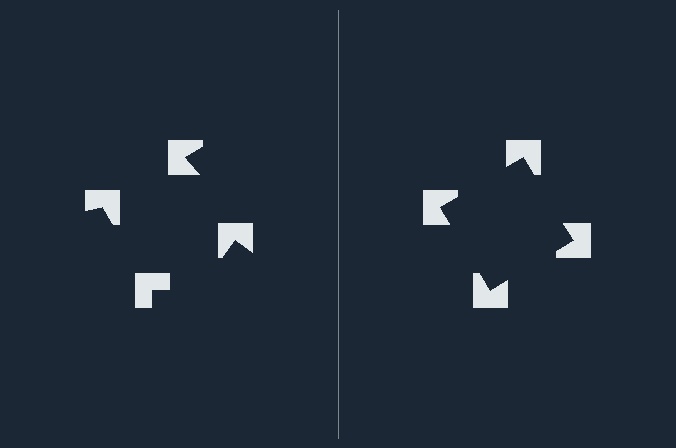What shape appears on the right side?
An illusory square.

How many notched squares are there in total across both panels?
8 — 4 on each side.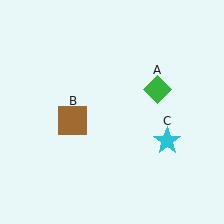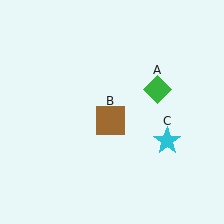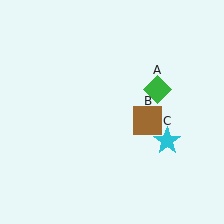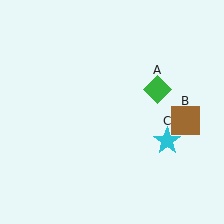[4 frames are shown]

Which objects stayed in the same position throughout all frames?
Green diamond (object A) and cyan star (object C) remained stationary.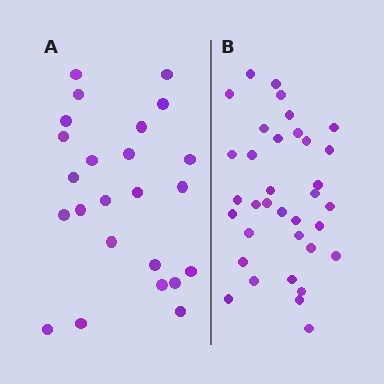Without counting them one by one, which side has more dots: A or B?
Region B (the right region) has more dots.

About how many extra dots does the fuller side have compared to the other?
Region B has roughly 12 or so more dots than region A.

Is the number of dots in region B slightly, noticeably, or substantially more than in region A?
Region B has substantially more. The ratio is roughly 1.5 to 1.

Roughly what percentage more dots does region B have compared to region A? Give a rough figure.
About 45% more.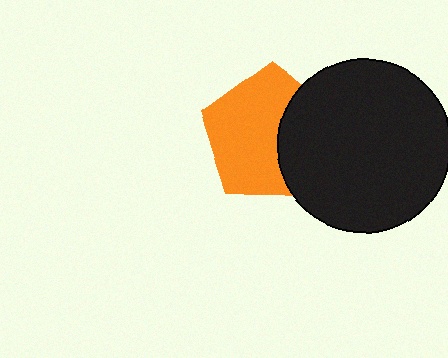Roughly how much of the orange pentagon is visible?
About half of it is visible (roughly 64%).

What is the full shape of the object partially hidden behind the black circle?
The partially hidden object is an orange pentagon.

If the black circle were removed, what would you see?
You would see the complete orange pentagon.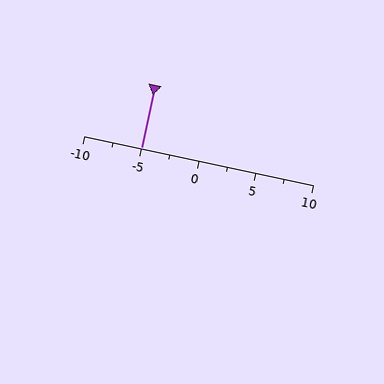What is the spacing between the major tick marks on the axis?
The major ticks are spaced 5 apart.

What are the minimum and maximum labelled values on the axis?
The axis runs from -10 to 10.